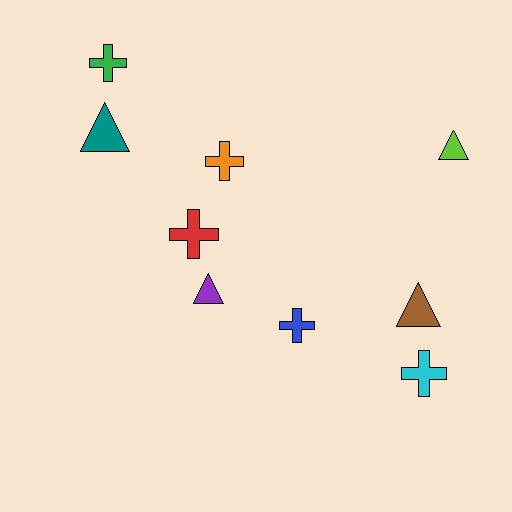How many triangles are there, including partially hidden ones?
There are 4 triangles.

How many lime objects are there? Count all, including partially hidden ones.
There is 1 lime object.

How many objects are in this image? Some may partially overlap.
There are 9 objects.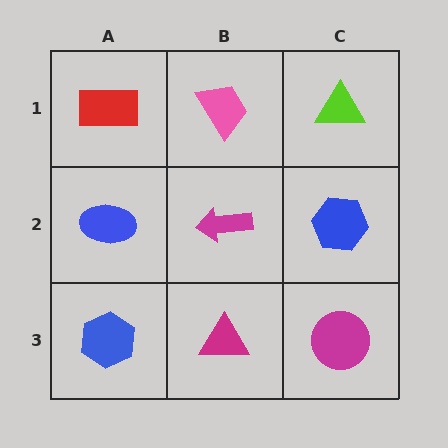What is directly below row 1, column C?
A blue hexagon.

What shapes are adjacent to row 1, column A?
A blue ellipse (row 2, column A), a pink trapezoid (row 1, column B).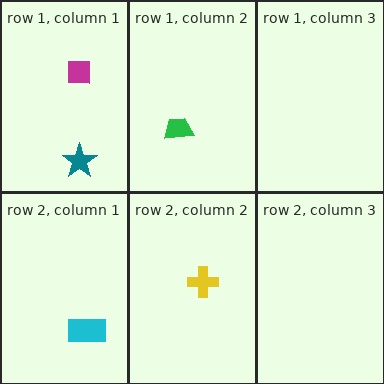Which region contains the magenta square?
The row 1, column 1 region.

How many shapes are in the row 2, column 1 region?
1.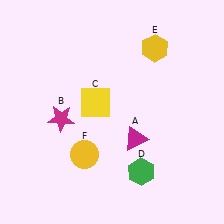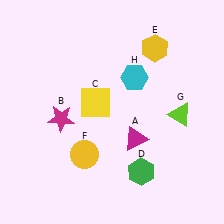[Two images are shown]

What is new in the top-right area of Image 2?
A cyan hexagon (H) was added in the top-right area of Image 2.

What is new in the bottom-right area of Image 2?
A lime triangle (G) was added in the bottom-right area of Image 2.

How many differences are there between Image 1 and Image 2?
There are 2 differences between the two images.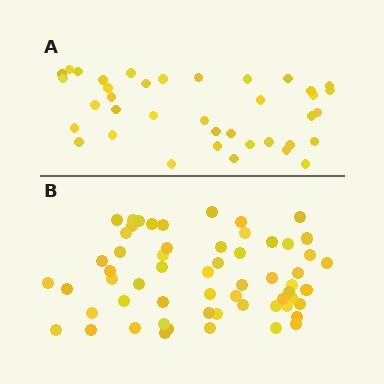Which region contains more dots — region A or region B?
Region B (the bottom region) has more dots.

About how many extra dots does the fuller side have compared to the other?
Region B has approximately 20 more dots than region A.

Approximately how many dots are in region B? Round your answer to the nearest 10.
About 60 dots. (The exact count is 59, which rounds to 60.)